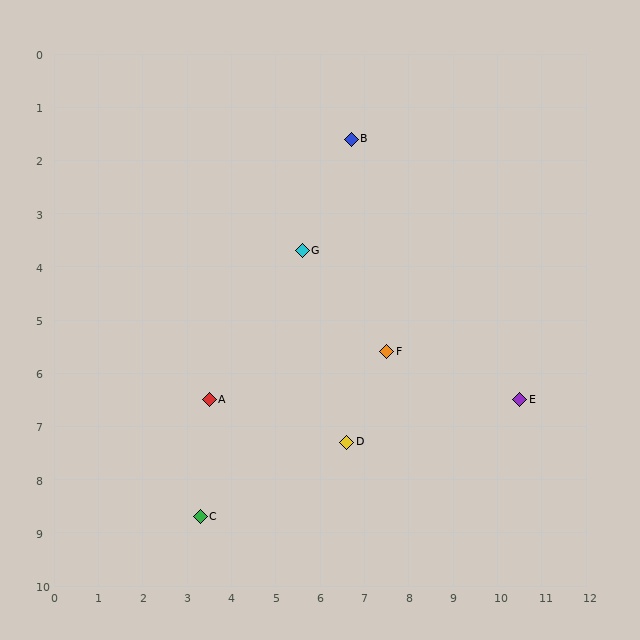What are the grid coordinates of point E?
Point E is at approximately (10.5, 6.5).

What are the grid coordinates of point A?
Point A is at approximately (3.5, 6.5).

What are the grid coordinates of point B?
Point B is at approximately (6.7, 1.6).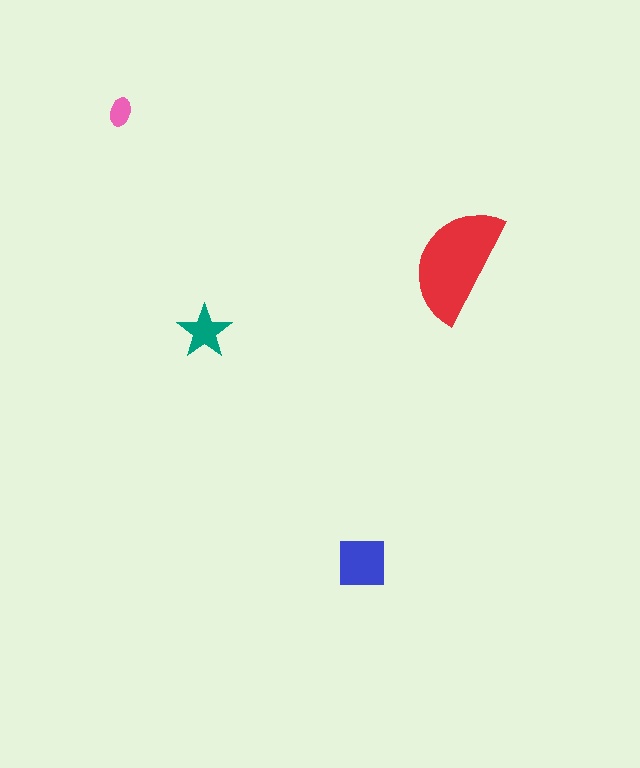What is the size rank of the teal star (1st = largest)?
3rd.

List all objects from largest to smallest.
The red semicircle, the blue square, the teal star, the pink ellipse.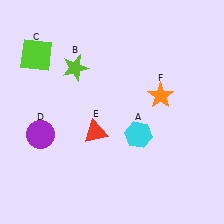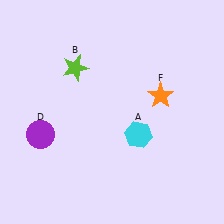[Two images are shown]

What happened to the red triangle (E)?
The red triangle (E) was removed in Image 2. It was in the bottom-left area of Image 1.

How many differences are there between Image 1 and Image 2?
There are 2 differences between the two images.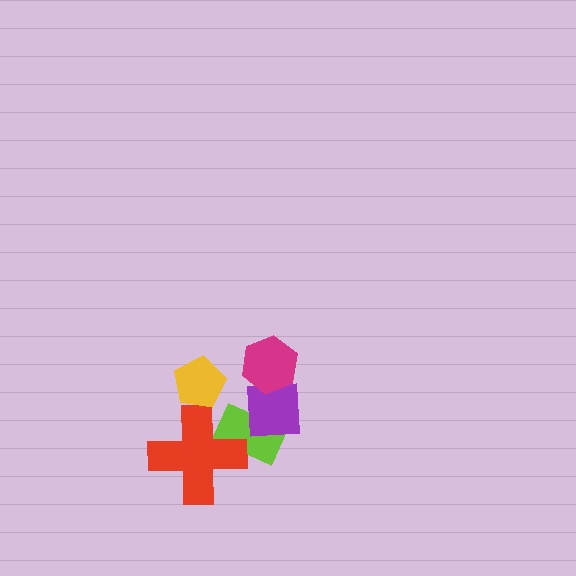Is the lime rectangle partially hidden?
Yes, it is partially covered by another shape.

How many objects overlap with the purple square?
2 objects overlap with the purple square.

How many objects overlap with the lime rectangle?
2 objects overlap with the lime rectangle.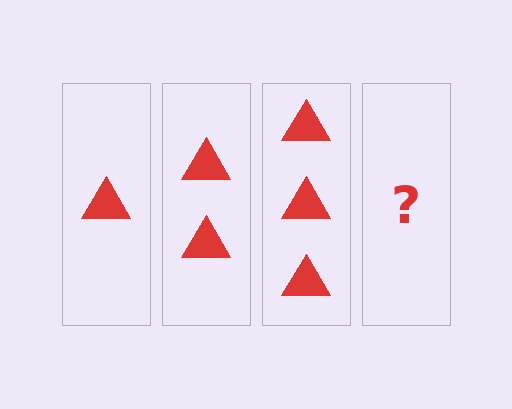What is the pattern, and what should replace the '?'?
The pattern is that each step adds one more triangle. The '?' should be 4 triangles.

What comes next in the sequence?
The next element should be 4 triangles.